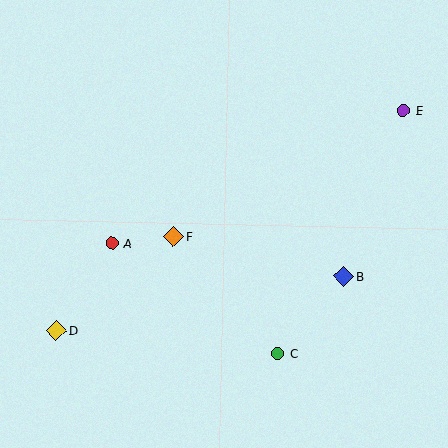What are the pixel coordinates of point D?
Point D is at (56, 330).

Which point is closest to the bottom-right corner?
Point C is closest to the bottom-right corner.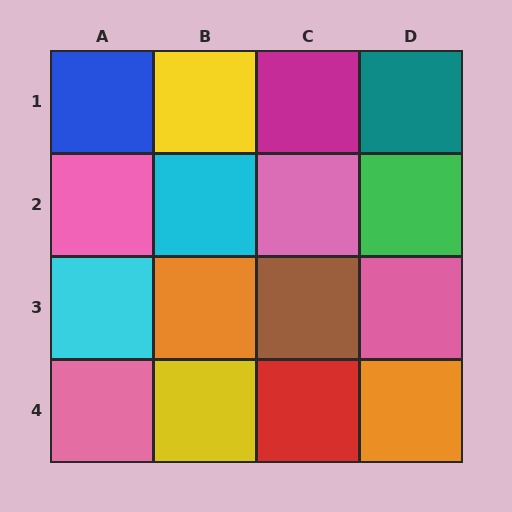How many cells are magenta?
1 cell is magenta.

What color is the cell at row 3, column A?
Cyan.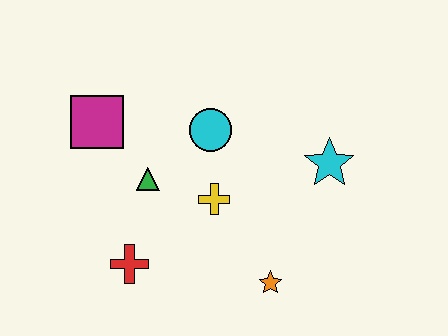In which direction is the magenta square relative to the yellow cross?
The magenta square is to the left of the yellow cross.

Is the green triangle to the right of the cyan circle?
No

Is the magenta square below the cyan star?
No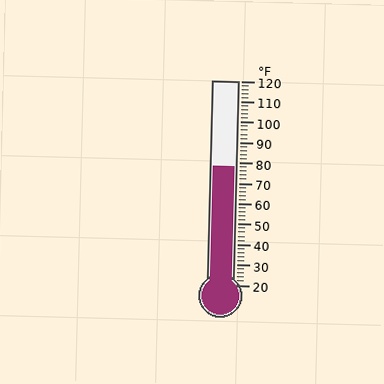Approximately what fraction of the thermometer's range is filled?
The thermometer is filled to approximately 60% of its range.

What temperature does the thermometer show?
The thermometer shows approximately 78°F.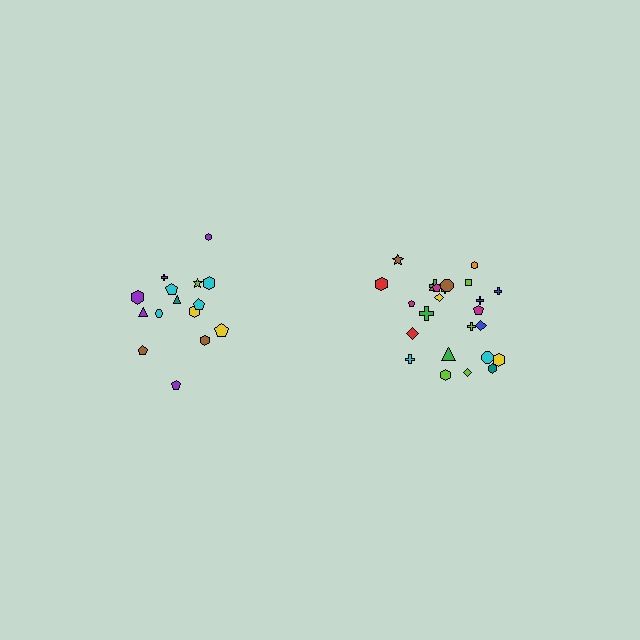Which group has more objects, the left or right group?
The right group.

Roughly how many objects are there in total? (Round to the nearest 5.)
Roughly 40 objects in total.